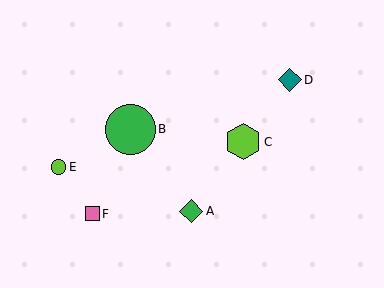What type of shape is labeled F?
Shape F is a pink square.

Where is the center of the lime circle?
The center of the lime circle is at (59, 167).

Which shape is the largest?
The green circle (labeled B) is the largest.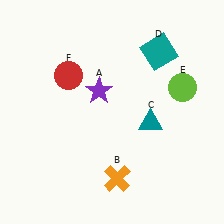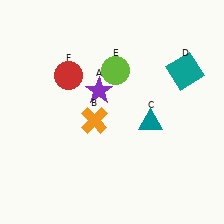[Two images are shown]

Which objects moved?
The objects that moved are: the orange cross (B), the teal square (D), the lime circle (E).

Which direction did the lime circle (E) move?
The lime circle (E) moved left.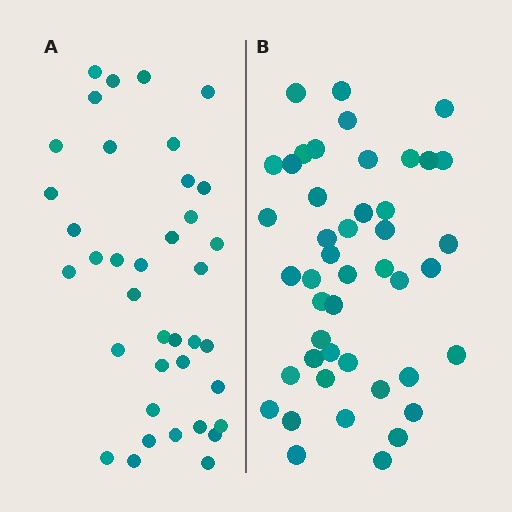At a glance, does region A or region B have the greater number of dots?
Region B (the right region) has more dots.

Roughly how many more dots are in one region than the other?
Region B has roughly 8 or so more dots than region A.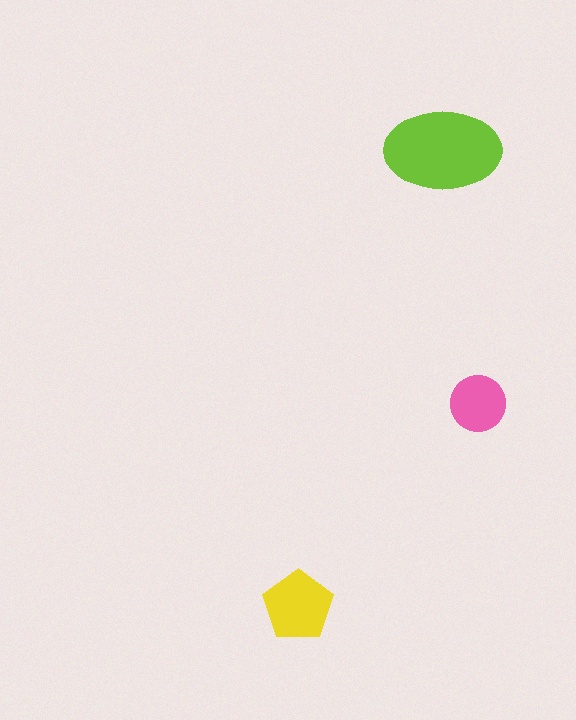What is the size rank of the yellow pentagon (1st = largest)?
2nd.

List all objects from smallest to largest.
The pink circle, the yellow pentagon, the lime ellipse.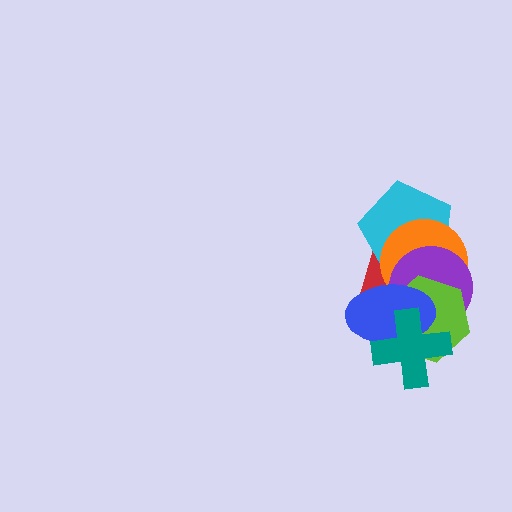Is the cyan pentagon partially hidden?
Yes, it is partially covered by another shape.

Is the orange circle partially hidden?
Yes, it is partially covered by another shape.